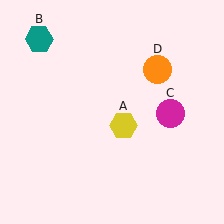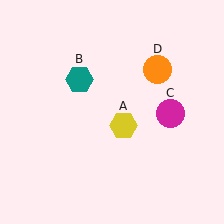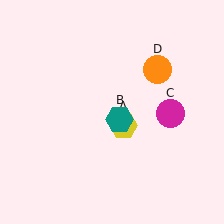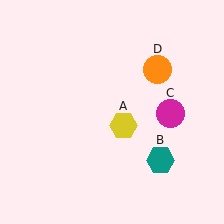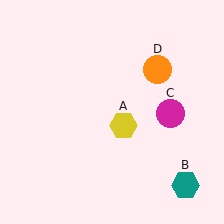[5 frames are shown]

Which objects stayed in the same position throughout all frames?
Yellow hexagon (object A) and magenta circle (object C) and orange circle (object D) remained stationary.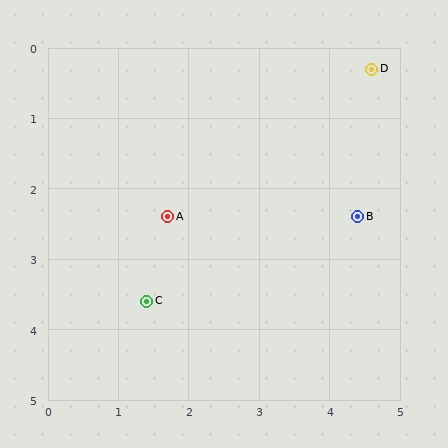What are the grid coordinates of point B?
Point B is at approximately (4.4, 2.4).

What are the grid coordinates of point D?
Point D is at approximately (4.6, 0.3).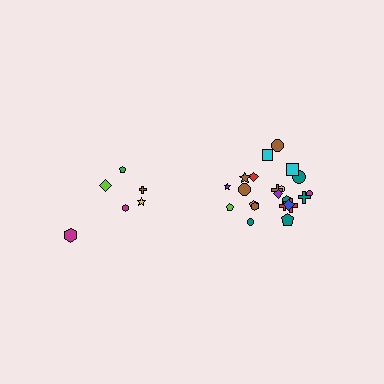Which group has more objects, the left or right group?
The right group.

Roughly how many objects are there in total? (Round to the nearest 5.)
Roughly 30 objects in total.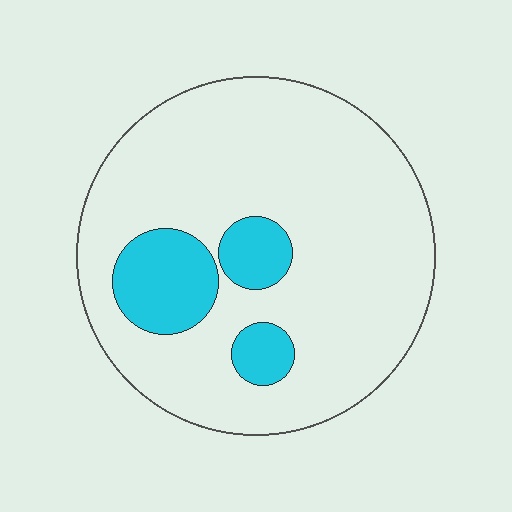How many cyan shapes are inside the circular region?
3.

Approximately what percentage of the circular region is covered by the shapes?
Approximately 15%.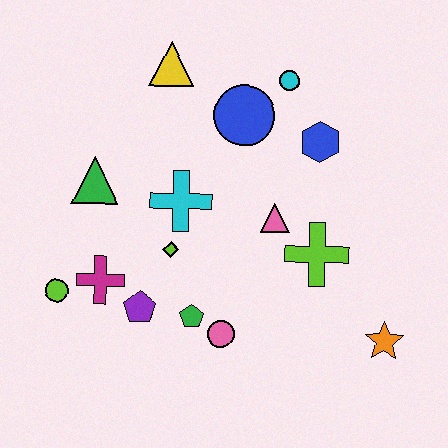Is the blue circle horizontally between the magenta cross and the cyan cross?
No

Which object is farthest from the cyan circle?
The lime circle is farthest from the cyan circle.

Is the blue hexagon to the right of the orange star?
No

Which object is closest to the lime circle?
The magenta cross is closest to the lime circle.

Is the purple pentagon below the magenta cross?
Yes